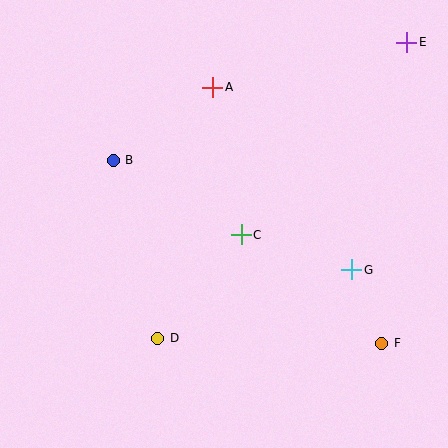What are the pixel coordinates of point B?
Point B is at (113, 160).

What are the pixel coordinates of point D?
Point D is at (158, 338).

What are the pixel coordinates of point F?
Point F is at (382, 343).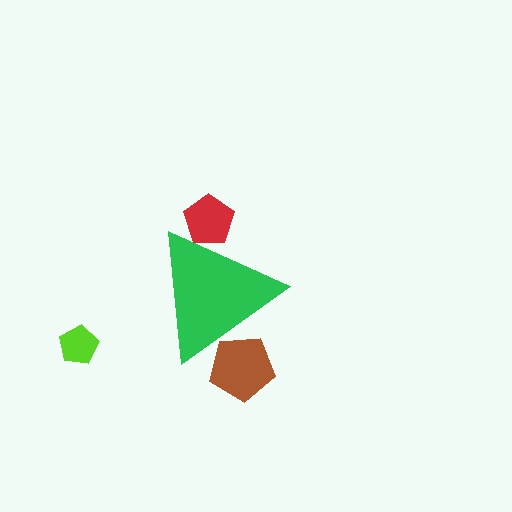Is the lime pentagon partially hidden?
No, the lime pentagon is fully visible.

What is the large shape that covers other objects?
A green triangle.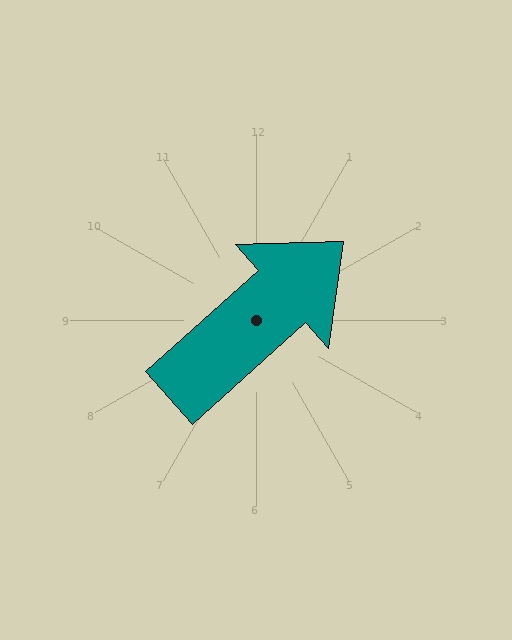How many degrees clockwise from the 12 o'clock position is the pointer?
Approximately 48 degrees.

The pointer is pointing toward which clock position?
Roughly 2 o'clock.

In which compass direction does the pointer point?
Northeast.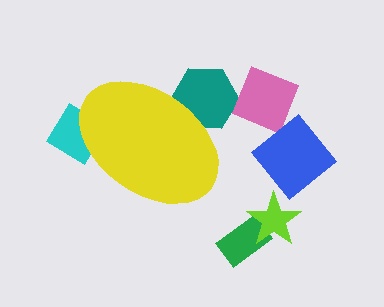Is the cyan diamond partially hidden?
Yes, the cyan diamond is partially hidden behind the yellow ellipse.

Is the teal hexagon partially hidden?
Yes, the teal hexagon is partially hidden behind the yellow ellipse.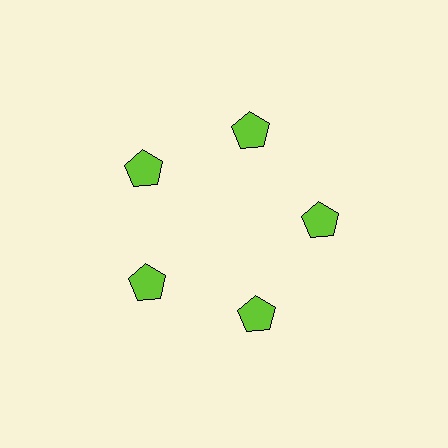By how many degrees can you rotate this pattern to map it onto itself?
The pattern maps onto itself every 72 degrees of rotation.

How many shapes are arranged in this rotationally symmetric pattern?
There are 5 shapes, arranged in 5 groups of 1.